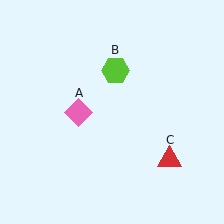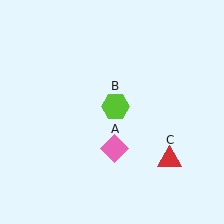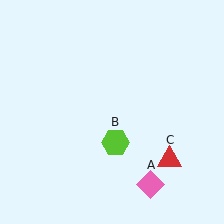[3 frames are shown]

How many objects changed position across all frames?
2 objects changed position: pink diamond (object A), lime hexagon (object B).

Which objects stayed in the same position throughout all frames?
Red triangle (object C) remained stationary.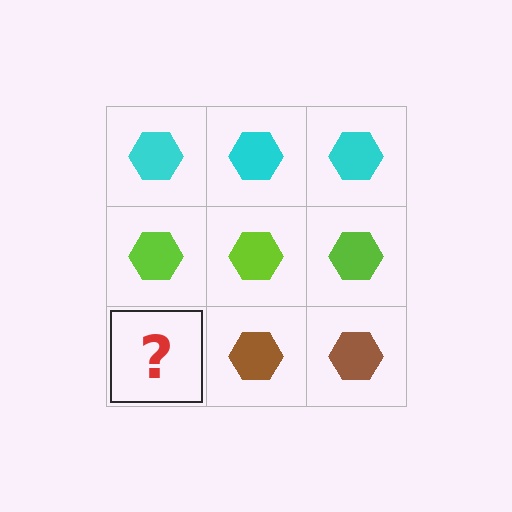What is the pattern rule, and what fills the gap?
The rule is that each row has a consistent color. The gap should be filled with a brown hexagon.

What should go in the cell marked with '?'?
The missing cell should contain a brown hexagon.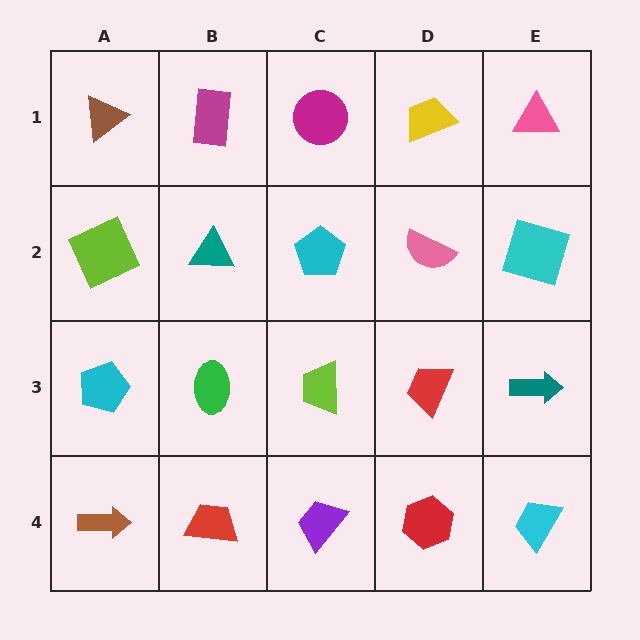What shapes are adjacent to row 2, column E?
A pink triangle (row 1, column E), a teal arrow (row 3, column E), a pink semicircle (row 2, column D).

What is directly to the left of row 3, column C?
A green ellipse.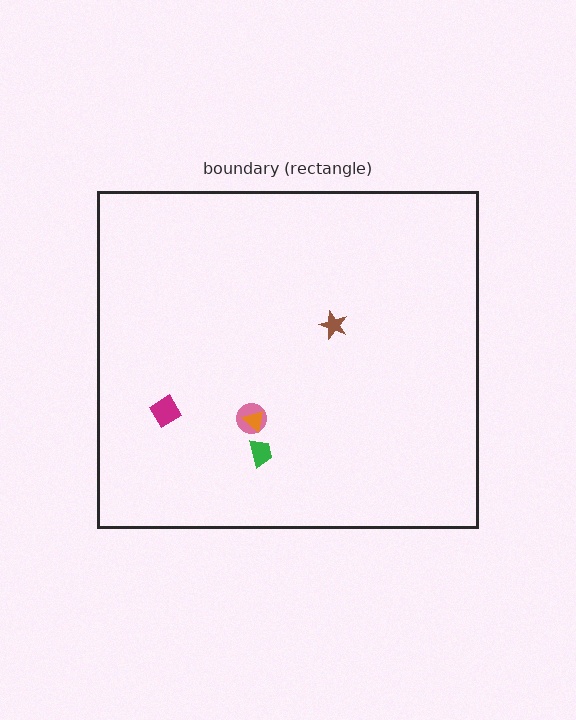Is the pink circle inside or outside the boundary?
Inside.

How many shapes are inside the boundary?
5 inside, 0 outside.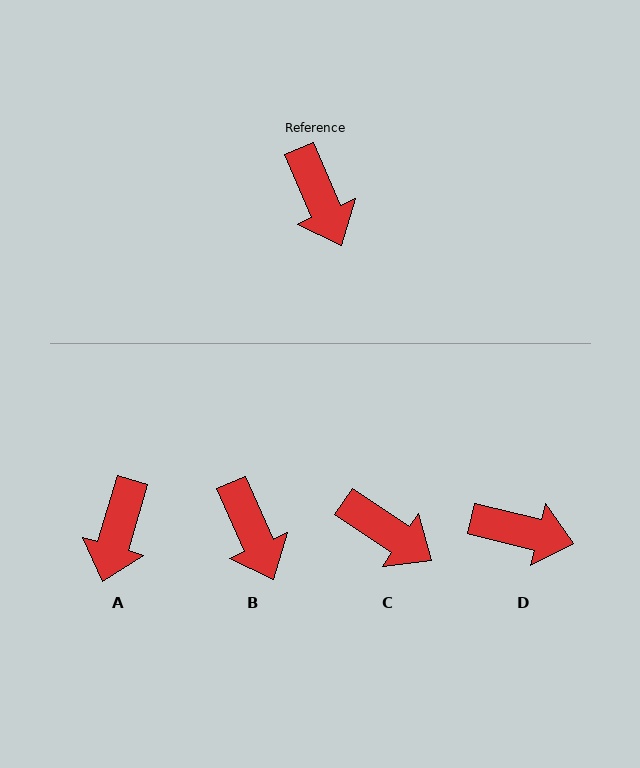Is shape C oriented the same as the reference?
No, it is off by about 32 degrees.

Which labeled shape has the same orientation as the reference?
B.